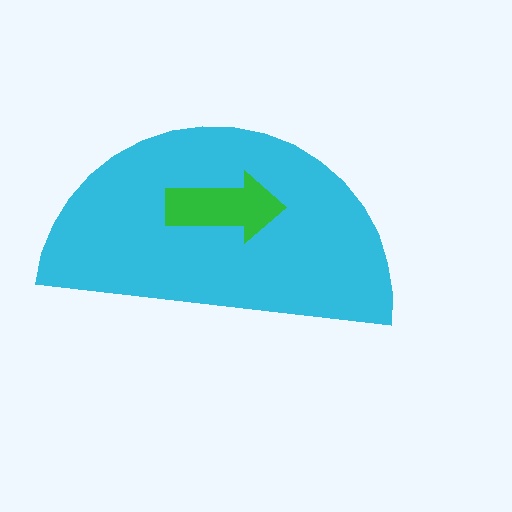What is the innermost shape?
The green arrow.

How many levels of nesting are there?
2.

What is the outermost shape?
The cyan semicircle.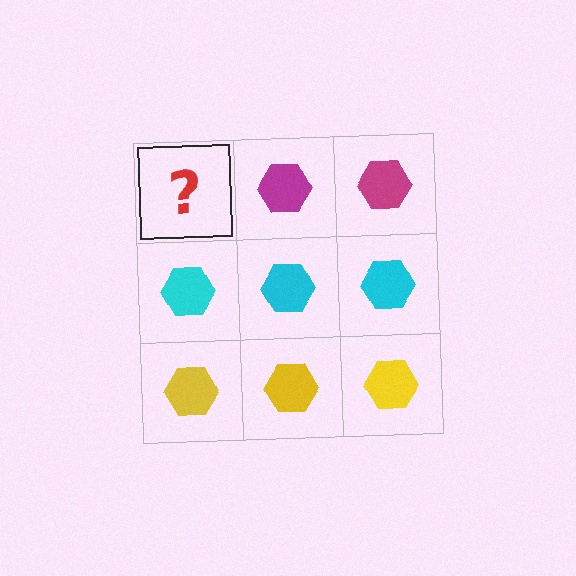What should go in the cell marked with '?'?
The missing cell should contain a magenta hexagon.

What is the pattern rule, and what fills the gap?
The rule is that each row has a consistent color. The gap should be filled with a magenta hexagon.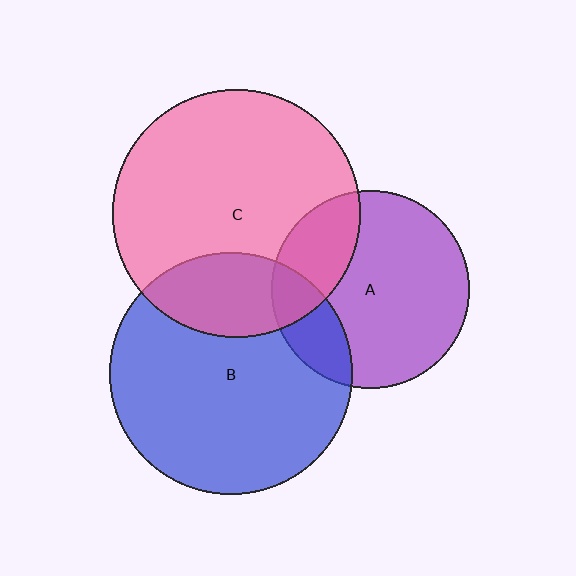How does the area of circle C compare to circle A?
Approximately 1.6 times.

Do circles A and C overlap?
Yes.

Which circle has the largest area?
Circle C (pink).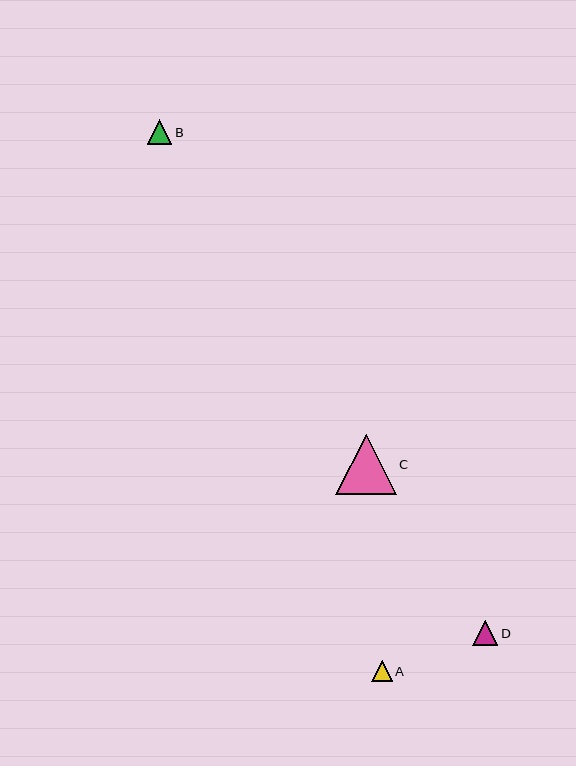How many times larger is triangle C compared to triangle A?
Triangle C is approximately 2.9 times the size of triangle A.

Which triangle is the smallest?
Triangle A is the smallest with a size of approximately 21 pixels.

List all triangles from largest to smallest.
From largest to smallest: C, D, B, A.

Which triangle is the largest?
Triangle C is the largest with a size of approximately 60 pixels.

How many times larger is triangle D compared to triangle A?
Triangle D is approximately 1.2 times the size of triangle A.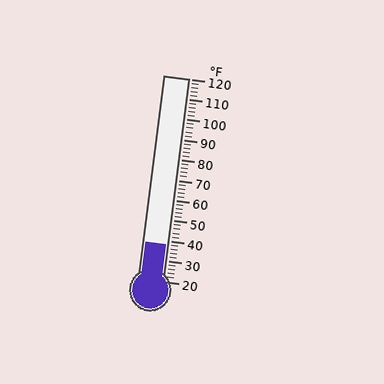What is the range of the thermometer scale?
The thermometer scale ranges from 20°F to 120°F.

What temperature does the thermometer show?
The thermometer shows approximately 38°F.